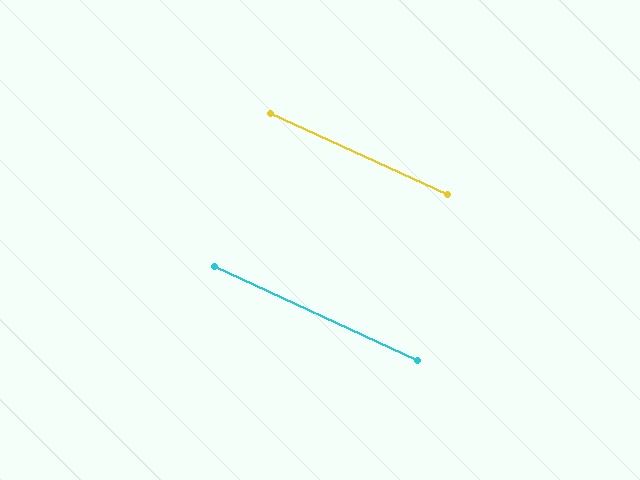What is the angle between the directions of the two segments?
Approximately 0 degrees.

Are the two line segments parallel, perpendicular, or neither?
Parallel — their directions differ by only 0.0°.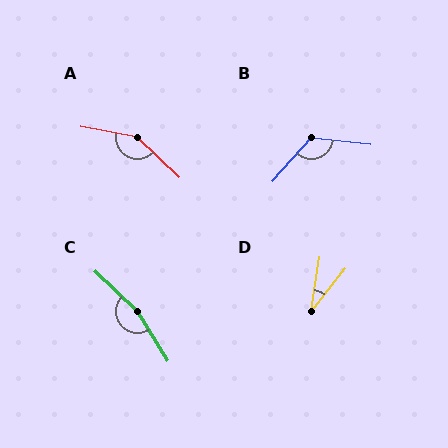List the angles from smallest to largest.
D (29°), B (125°), A (147°), C (165°).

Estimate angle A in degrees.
Approximately 147 degrees.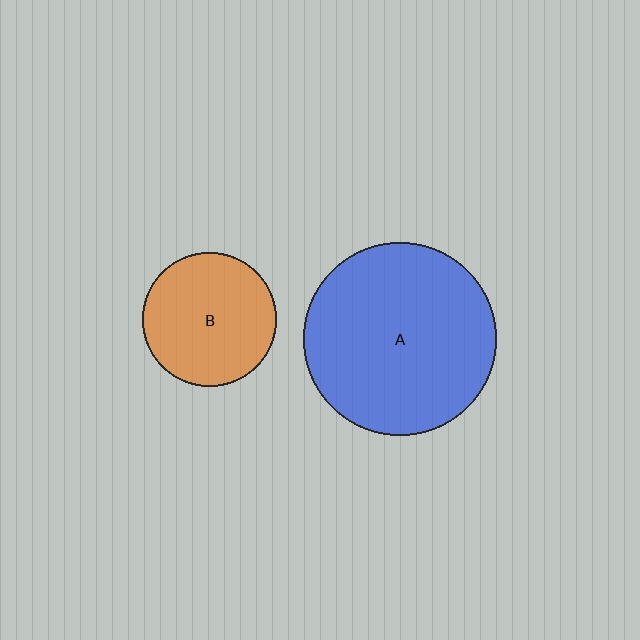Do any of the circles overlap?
No, none of the circles overlap.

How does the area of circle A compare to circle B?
Approximately 2.1 times.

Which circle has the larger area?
Circle A (blue).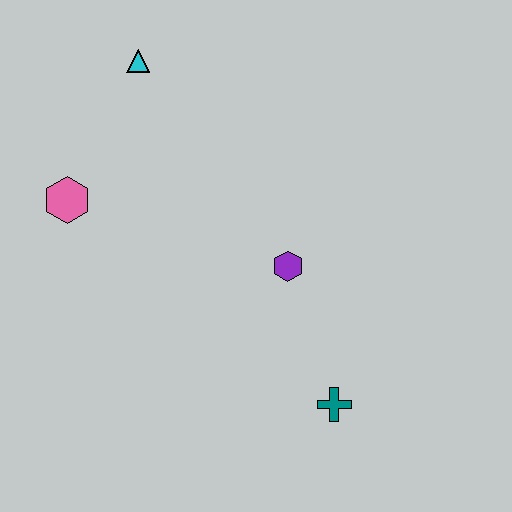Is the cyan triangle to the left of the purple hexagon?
Yes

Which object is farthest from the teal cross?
The cyan triangle is farthest from the teal cross.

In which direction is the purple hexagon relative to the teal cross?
The purple hexagon is above the teal cross.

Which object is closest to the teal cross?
The purple hexagon is closest to the teal cross.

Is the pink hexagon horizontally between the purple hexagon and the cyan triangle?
No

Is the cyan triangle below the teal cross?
No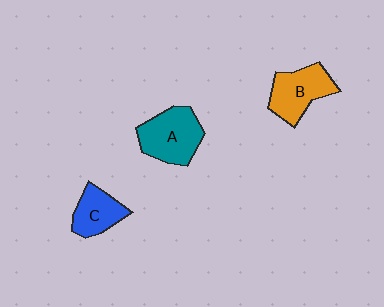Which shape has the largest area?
Shape A (teal).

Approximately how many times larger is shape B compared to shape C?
Approximately 1.3 times.